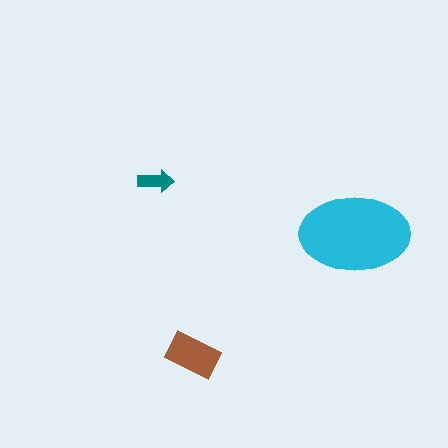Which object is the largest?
The cyan ellipse.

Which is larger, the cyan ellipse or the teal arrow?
The cyan ellipse.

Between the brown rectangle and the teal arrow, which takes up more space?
The brown rectangle.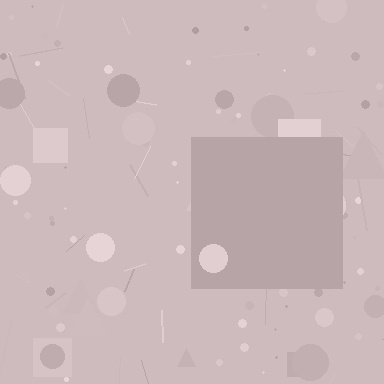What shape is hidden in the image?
A square is hidden in the image.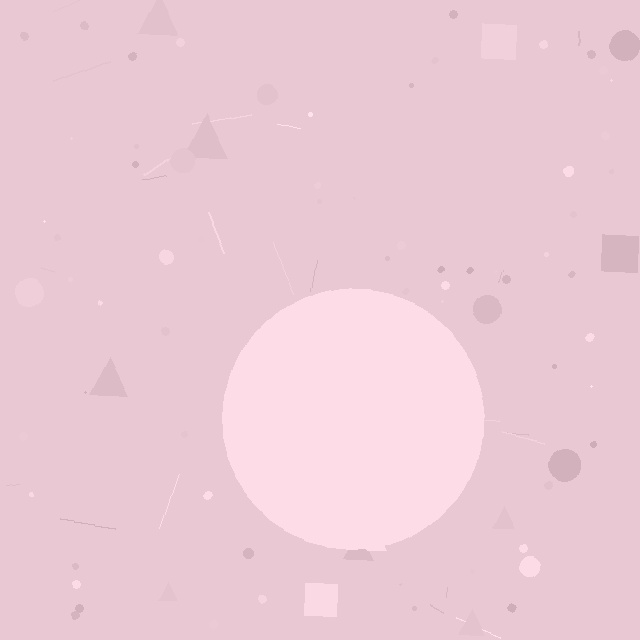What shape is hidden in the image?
A circle is hidden in the image.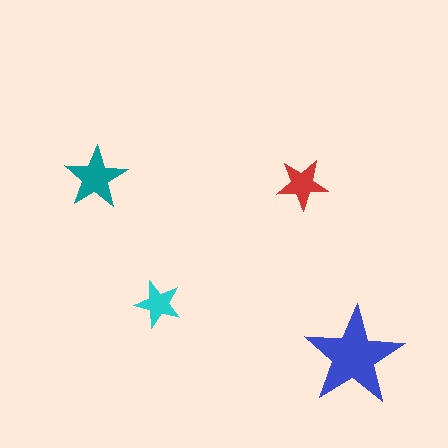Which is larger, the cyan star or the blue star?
The blue one.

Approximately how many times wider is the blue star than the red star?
About 2 times wider.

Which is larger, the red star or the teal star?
The teal one.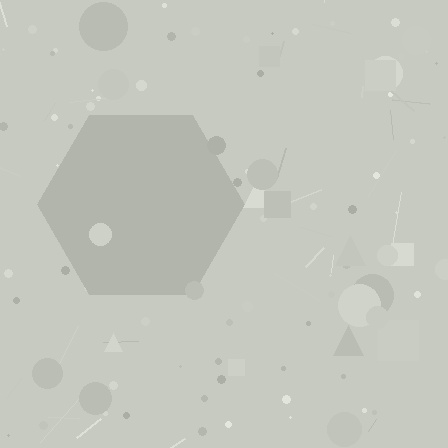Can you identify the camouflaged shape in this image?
The camouflaged shape is a hexagon.